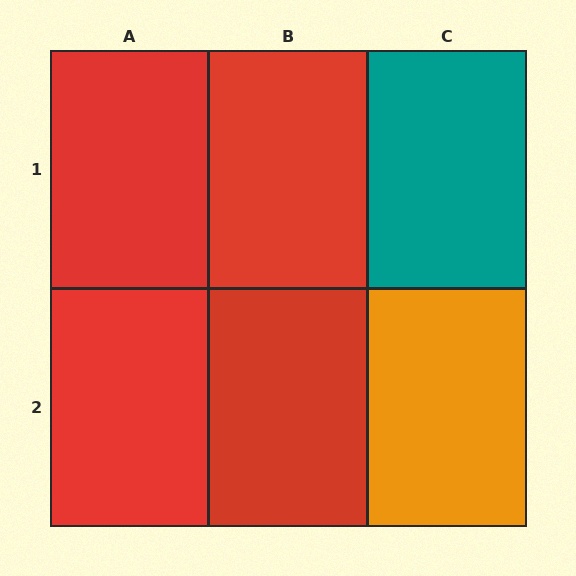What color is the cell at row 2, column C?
Orange.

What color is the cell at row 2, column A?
Red.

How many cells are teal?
1 cell is teal.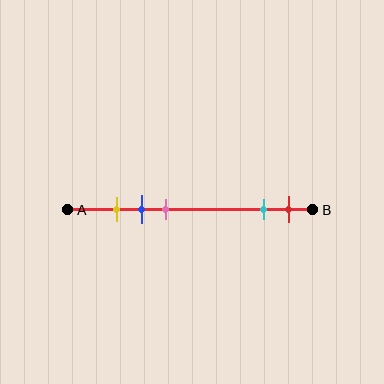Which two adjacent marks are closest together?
The yellow and blue marks are the closest adjacent pair.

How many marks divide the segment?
There are 5 marks dividing the segment.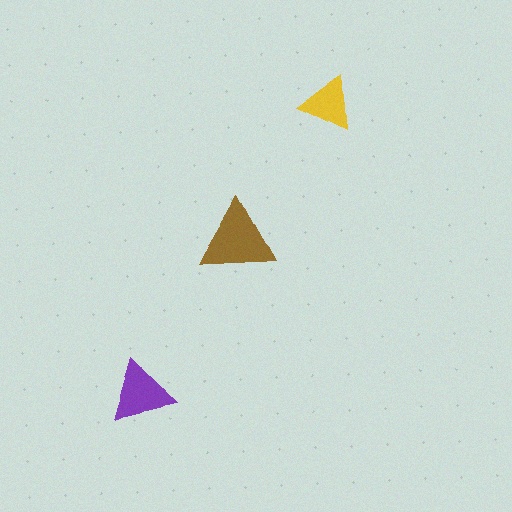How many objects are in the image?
There are 3 objects in the image.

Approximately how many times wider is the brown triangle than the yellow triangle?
About 1.5 times wider.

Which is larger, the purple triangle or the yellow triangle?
The purple one.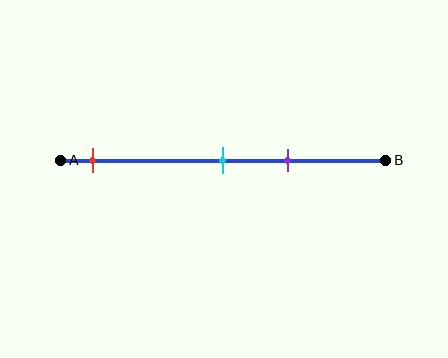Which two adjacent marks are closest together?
The cyan and purple marks are the closest adjacent pair.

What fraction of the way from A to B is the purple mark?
The purple mark is approximately 70% (0.7) of the way from A to B.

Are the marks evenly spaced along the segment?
No, the marks are not evenly spaced.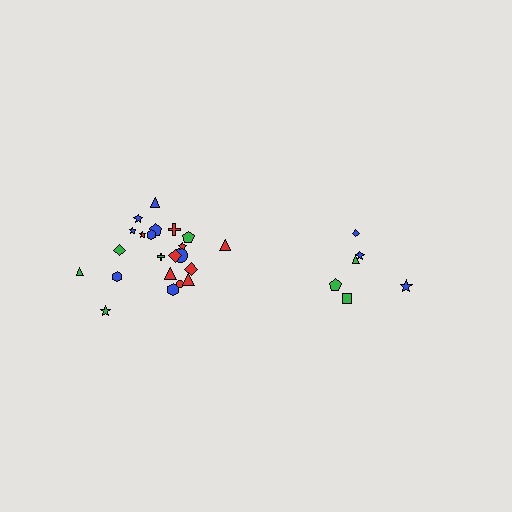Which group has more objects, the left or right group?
The left group.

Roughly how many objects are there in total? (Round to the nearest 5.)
Roughly 30 objects in total.